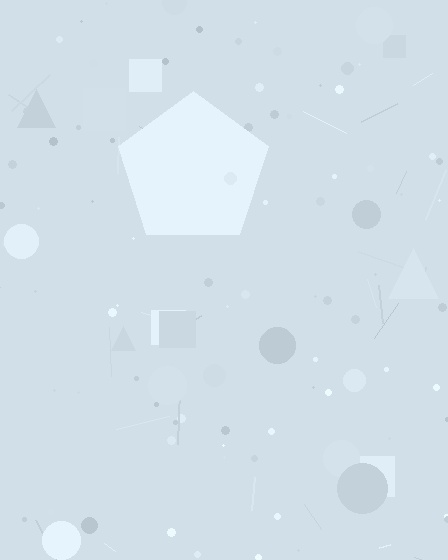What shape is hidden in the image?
A pentagon is hidden in the image.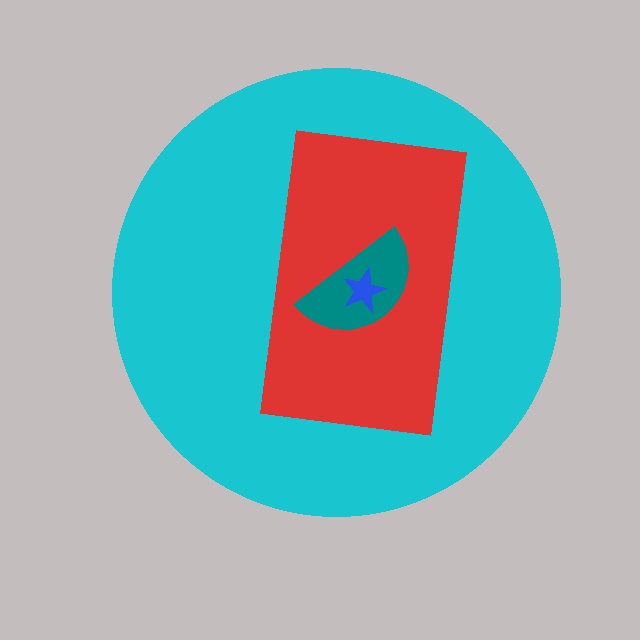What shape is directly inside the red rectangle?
The teal semicircle.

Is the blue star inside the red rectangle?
Yes.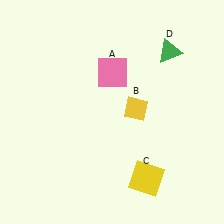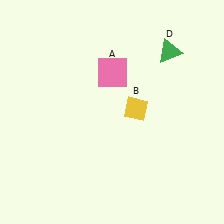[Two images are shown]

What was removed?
The yellow square (C) was removed in Image 2.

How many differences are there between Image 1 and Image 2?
There is 1 difference between the two images.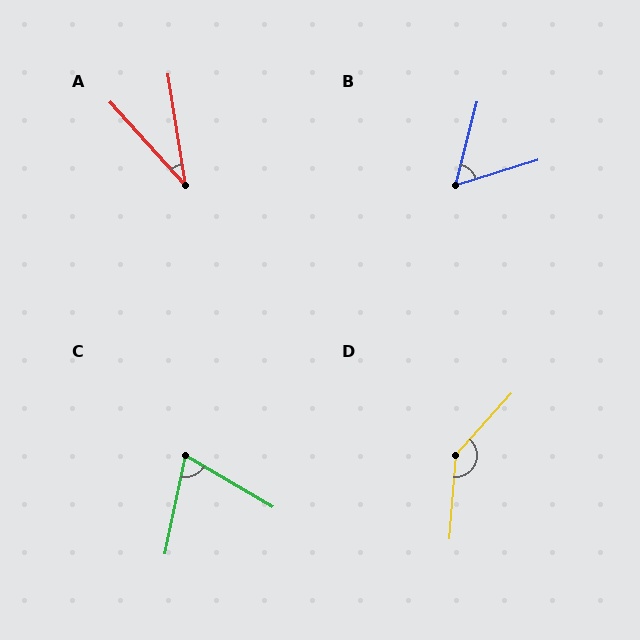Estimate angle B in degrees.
Approximately 59 degrees.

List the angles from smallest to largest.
A (33°), B (59°), C (71°), D (142°).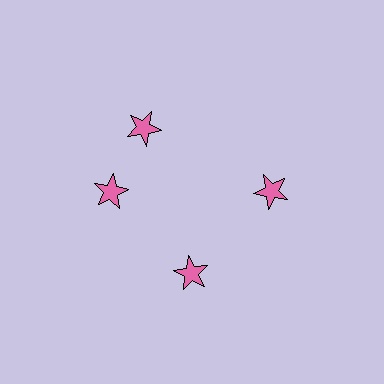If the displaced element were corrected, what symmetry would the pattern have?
It would have 4-fold rotational symmetry — the pattern would map onto itself every 90 degrees.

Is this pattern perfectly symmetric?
No. The 4 pink stars are arranged in a ring, but one element near the 12 o'clock position is rotated out of alignment along the ring, breaking the 4-fold rotational symmetry.